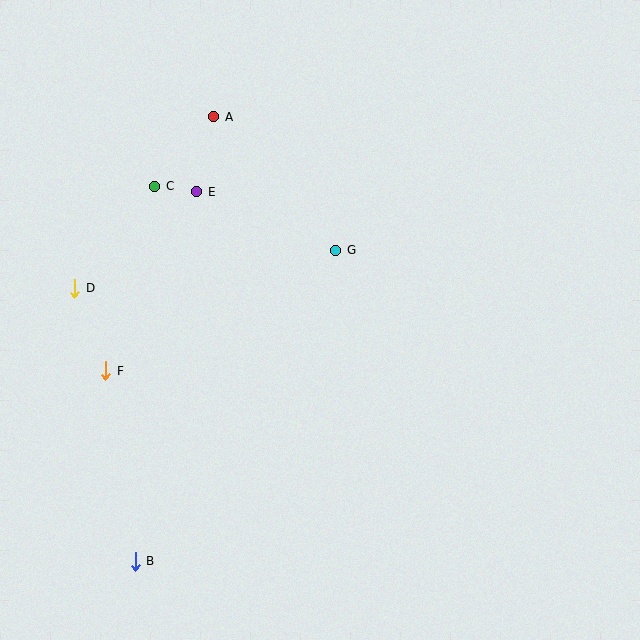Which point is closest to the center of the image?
Point G at (336, 250) is closest to the center.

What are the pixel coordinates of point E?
Point E is at (197, 192).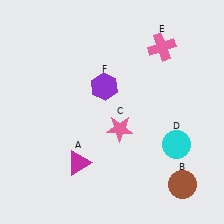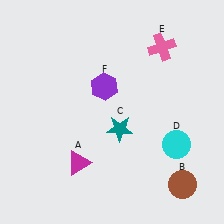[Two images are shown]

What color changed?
The star (C) changed from pink in Image 1 to teal in Image 2.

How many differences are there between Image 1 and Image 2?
There is 1 difference between the two images.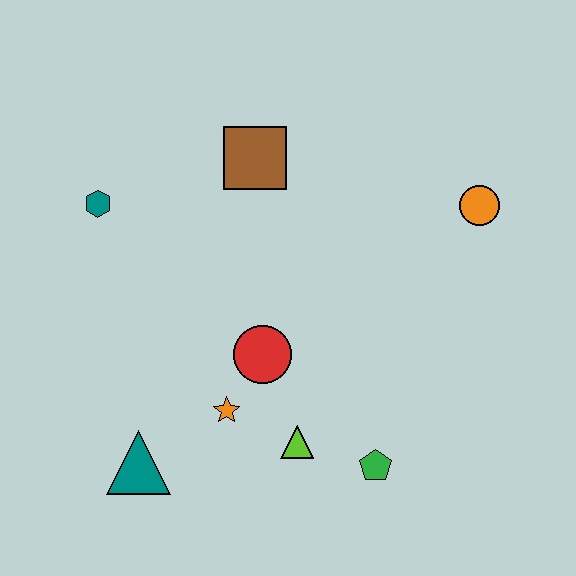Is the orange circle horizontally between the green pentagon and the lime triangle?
No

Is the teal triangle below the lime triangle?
Yes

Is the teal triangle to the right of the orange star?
No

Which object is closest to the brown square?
The teal hexagon is closest to the brown square.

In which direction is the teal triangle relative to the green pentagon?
The teal triangle is to the left of the green pentagon.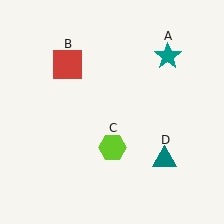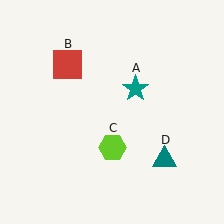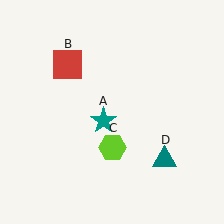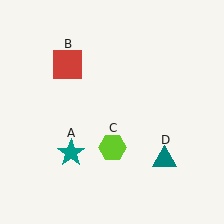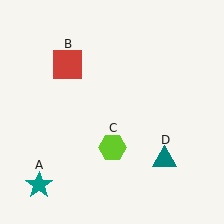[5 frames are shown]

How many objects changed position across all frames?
1 object changed position: teal star (object A).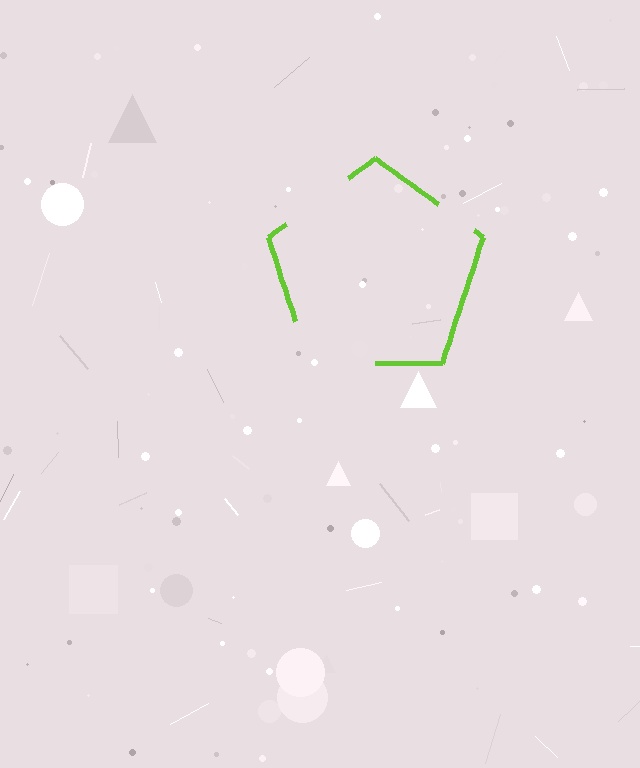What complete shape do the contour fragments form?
The contour fragments form a pentagon.